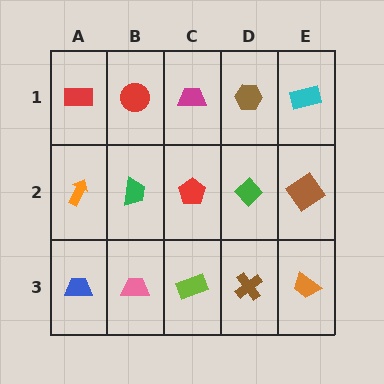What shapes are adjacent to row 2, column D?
A brown hexagon (row 1, column D), a brown cross (row 3, column D), a red pentagon (row 2, column C), a brown diamond (row 2, column E).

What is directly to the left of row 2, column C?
A green trapezoid.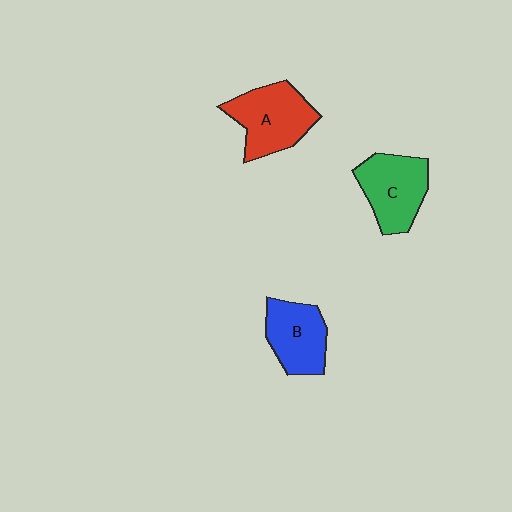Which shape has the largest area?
Shape A (red).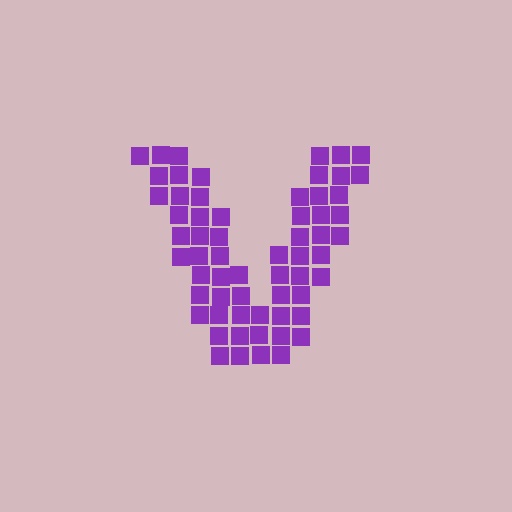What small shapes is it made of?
It is made of small squares.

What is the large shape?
The large shape is the letter V.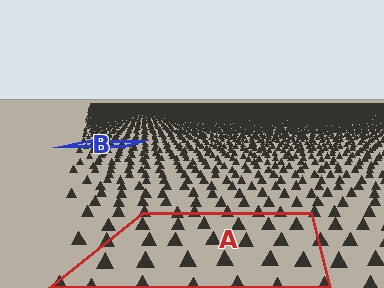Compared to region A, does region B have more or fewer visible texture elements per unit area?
Region B has more texture elements per unit area — they are packed more densely because it is farther away.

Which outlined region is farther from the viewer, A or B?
Region B is farther from the viewer — the texture elements inside it appear smaller and more densely packed.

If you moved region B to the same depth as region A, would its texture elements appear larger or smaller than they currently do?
They would appear larger. At a closer depth, the same texture elements are projected at a bigger on-screen size.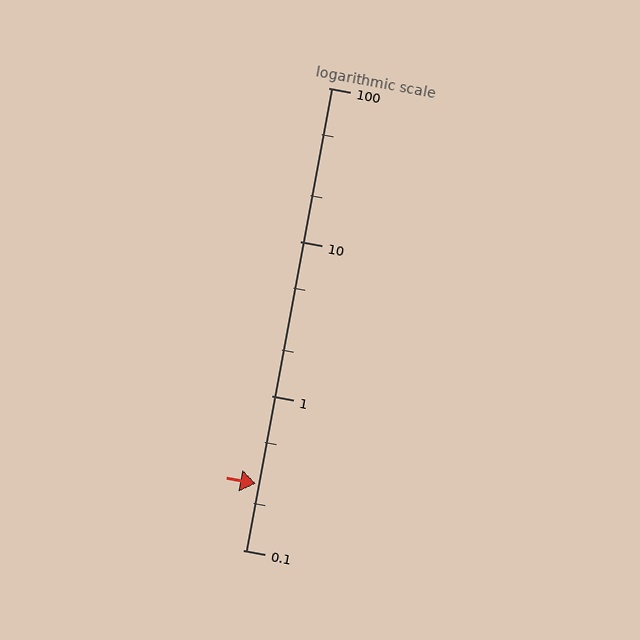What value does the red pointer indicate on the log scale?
The pointer indicates approximately 0.27.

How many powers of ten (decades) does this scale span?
The scale spans 3 decades, from 0.1 to 100.